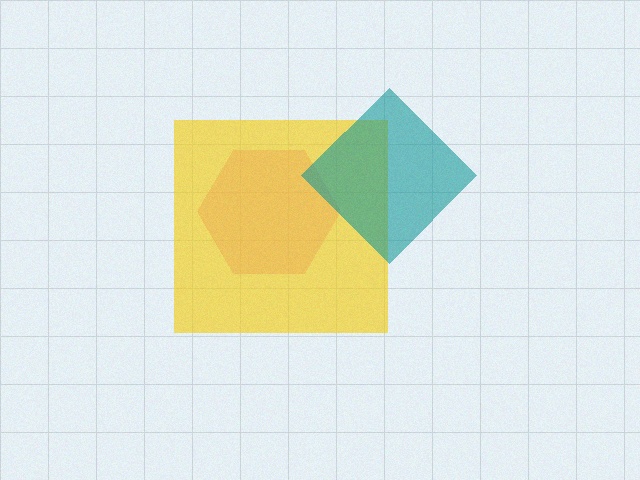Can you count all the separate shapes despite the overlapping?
Yes, there are 3 separate shapes.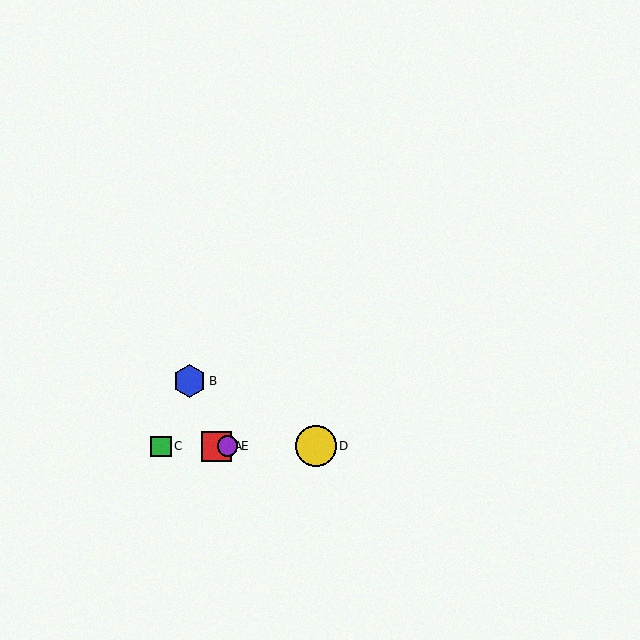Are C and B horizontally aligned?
No, C is at y≈446 and B is at y≈381.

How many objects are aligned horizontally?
4 objects (A, C, D, E) are aligned horizontally.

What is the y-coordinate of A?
Object A is at y≈446.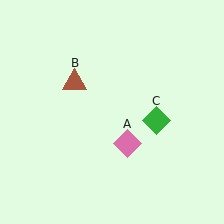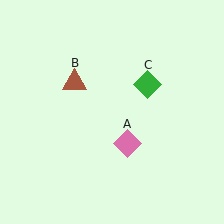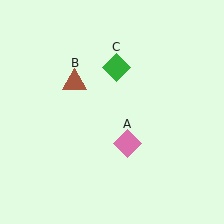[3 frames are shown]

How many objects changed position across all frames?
1 object changed position: green diamond (object C).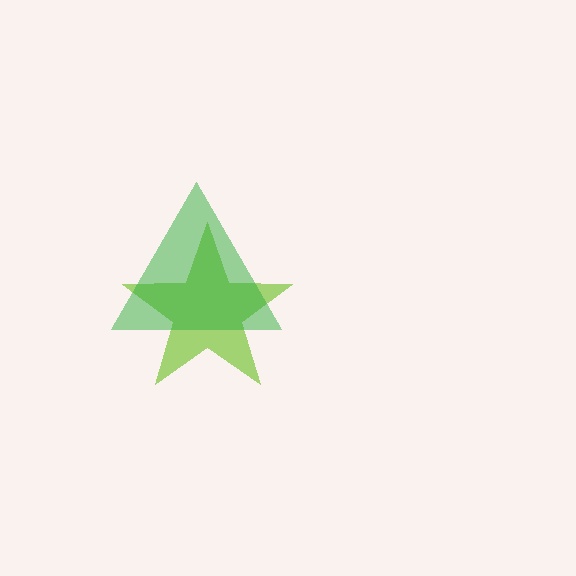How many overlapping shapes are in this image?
There are 2 overlapping shapes in the image.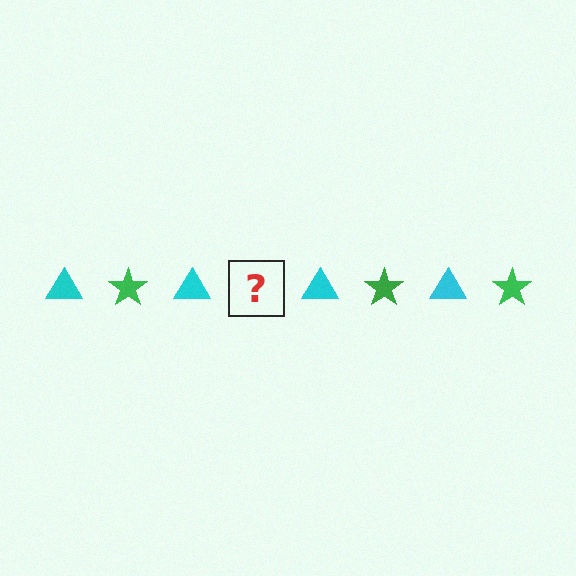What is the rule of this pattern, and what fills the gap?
The rule is that the pattern alternates between cyan triangle and green star. The gap should be filled with a green star.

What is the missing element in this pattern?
The missing element is a green star.